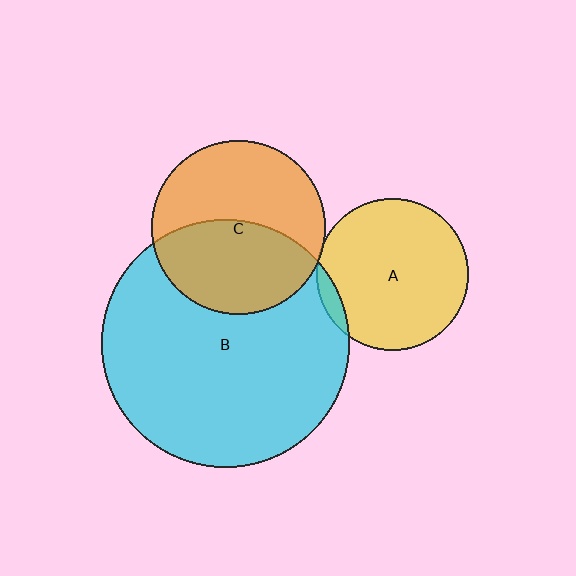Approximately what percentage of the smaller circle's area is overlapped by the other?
Approximately 5%.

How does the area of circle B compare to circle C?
Approximately 2.0 times.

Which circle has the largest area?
Circle B (cyan).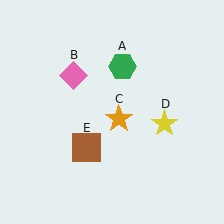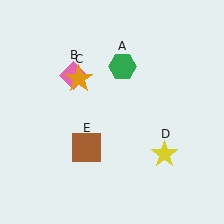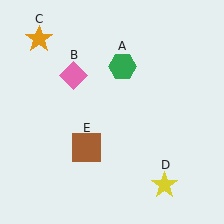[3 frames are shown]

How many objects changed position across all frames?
2 objects changed position: orange star (object C), yellow star (object D).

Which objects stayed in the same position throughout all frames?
Green hexagon (object A) and pink diamond (object B) and brown square (object E) remained stationary.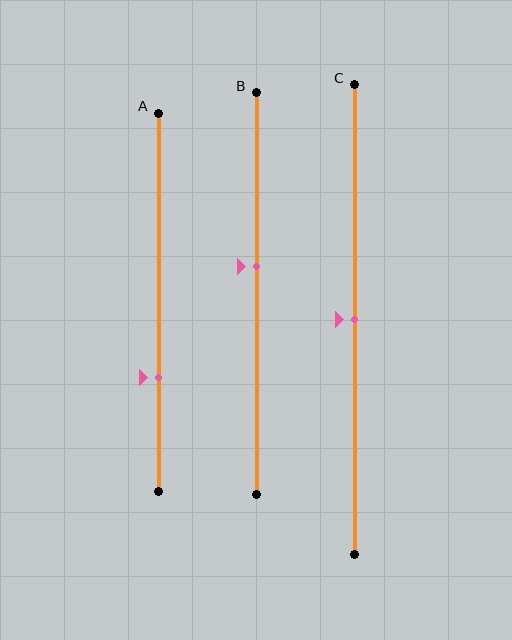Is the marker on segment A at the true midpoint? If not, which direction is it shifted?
No, the marker on segment A is shifted downward by about 20% of the segment length.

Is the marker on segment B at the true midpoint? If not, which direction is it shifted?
No, the marker on segment B is shifted upward by about 7% of the segment length.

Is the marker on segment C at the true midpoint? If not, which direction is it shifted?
Yes, the marker on segment C is at the true midpoint.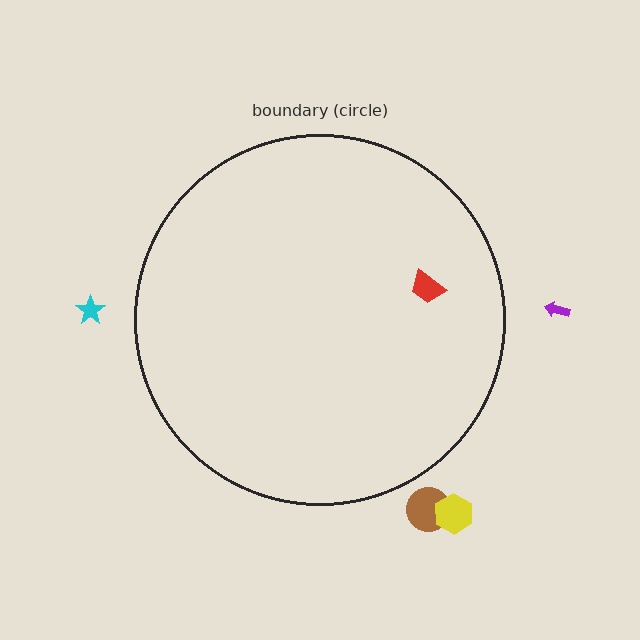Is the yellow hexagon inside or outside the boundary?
Outside.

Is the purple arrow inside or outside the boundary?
Outside.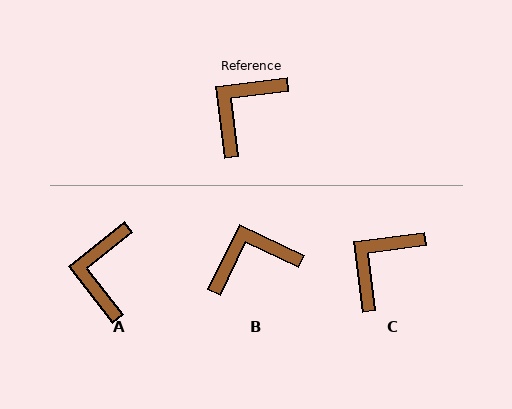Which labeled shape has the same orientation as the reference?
C.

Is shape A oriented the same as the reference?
No, it is off by about 31 degrees.